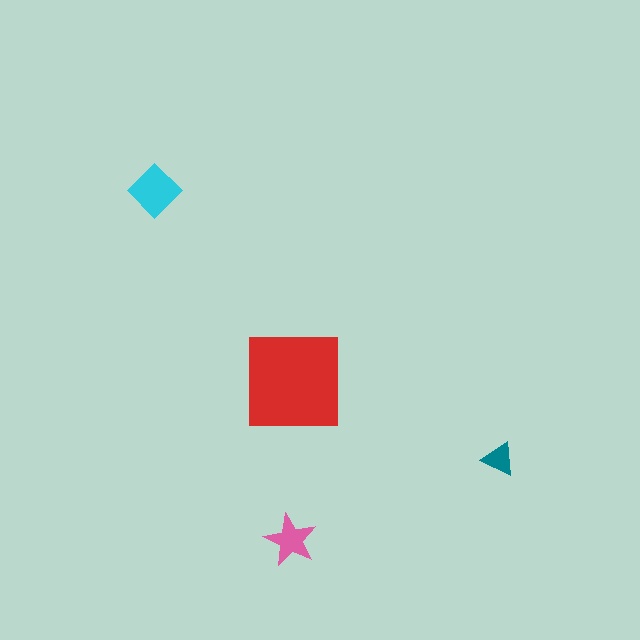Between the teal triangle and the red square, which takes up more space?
The red square.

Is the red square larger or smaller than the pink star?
Larger.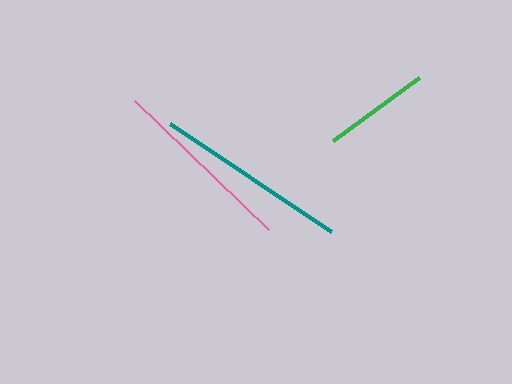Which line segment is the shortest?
The green line is the shortest at approximately 106 pixels.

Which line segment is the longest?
The teal line is the longest at approximately 193 pixels.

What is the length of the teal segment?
The teal segment is approximately 193 pixels long.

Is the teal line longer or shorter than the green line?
The teal line is longer than the green line.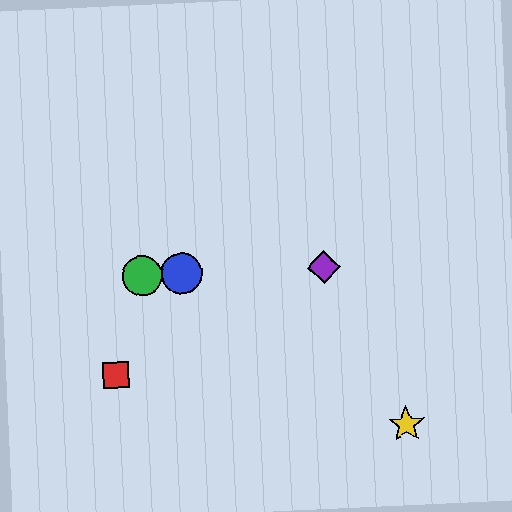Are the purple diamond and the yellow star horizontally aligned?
No, the purple diamond is at y≈267 and the yellow star is at y≈424.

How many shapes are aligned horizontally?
3 shapes (the blue circle, the green circle, the purple diamond) are aligned horizontally.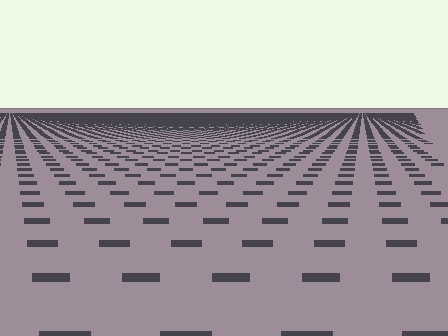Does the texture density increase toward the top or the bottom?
Density increases toward the top.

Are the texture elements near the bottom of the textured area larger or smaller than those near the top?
Larger. Near the bottom, elements are closer to the viewer and appear at a bigger on-screen size.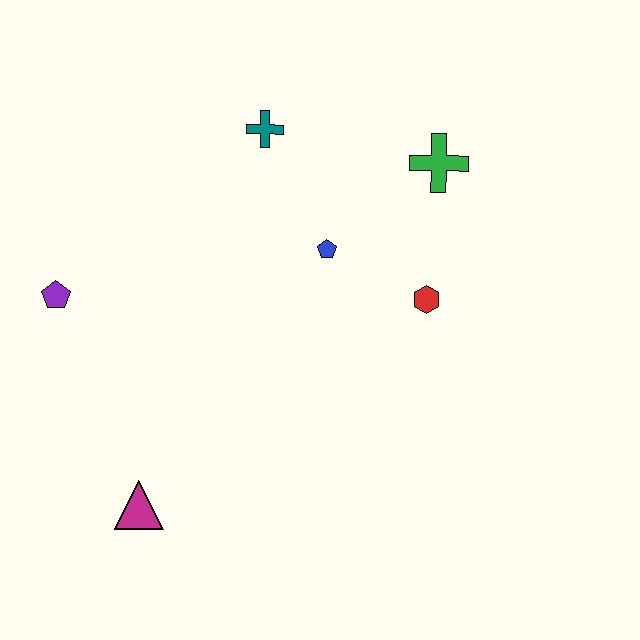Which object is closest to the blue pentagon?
The red hexagon is closest to the blue pentagon.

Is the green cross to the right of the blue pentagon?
Yes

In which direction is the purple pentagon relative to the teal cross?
The purple pentagon is to the left of the teal cross.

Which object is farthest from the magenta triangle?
The green cross is farthest from the magenta triangle.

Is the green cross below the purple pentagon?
No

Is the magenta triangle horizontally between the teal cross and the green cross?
No